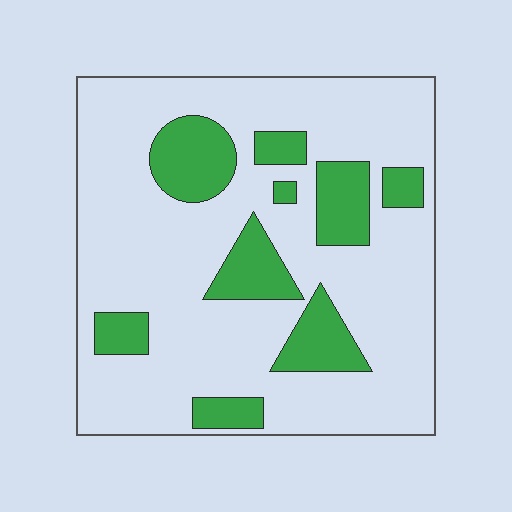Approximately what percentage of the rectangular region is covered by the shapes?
Approximately 20%.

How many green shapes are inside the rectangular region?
9.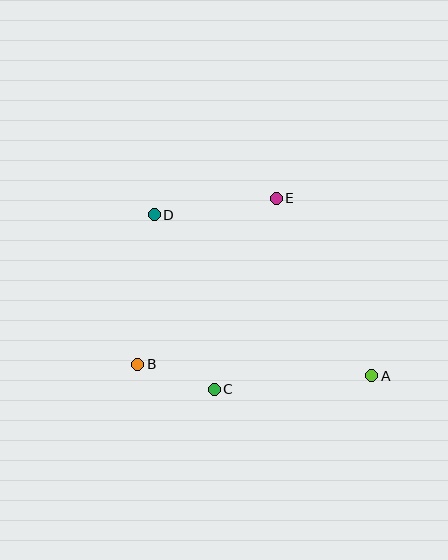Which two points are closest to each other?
Points B and C are closest to each other.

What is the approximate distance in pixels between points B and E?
The distance between B and E is approximately 216 pixels.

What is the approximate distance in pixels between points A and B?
The distance between A and B is approximately 235 pixels.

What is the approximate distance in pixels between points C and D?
The distance between C and D is approximately 185 pixels.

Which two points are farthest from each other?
Points A and D are farthest from each other.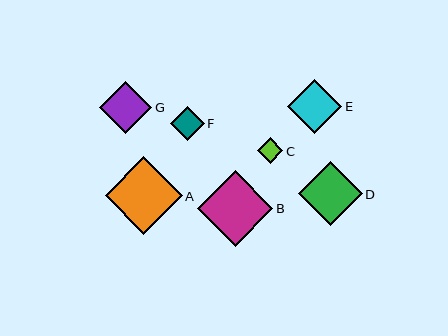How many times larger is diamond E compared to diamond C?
Diamond E is approximately 2.1 times the size of diamond C.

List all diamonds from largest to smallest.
From largest to smallest: A, B, D, E, G, F, C.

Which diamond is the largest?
Diamond A is the largest with a size of approximately 77 pixels.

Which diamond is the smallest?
Diamond C is the smallest with a size of approximately 26 pixels.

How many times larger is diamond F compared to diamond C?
Diamond F is approximately 1.3 times the size of diamond C.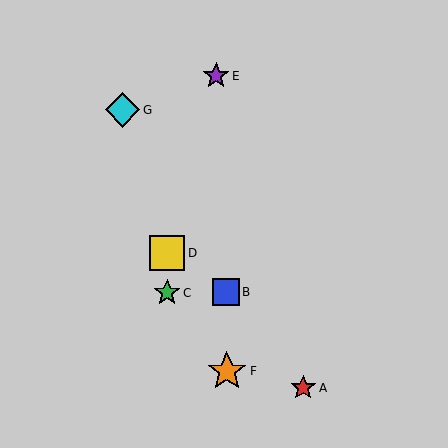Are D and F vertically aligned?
No, D is at x≈167 and F is at x≈227.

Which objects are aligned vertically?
Objects C, D are aligned vertically.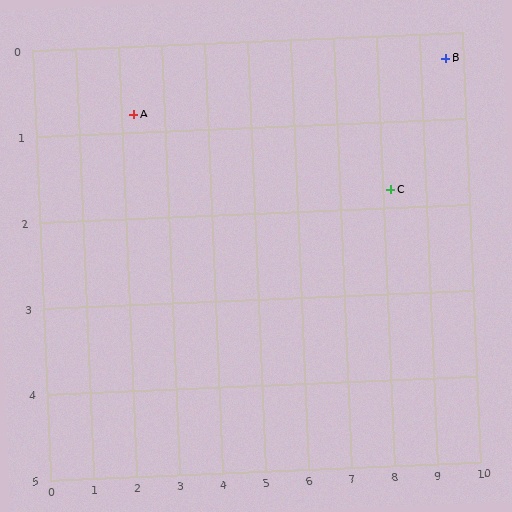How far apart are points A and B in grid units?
Points A and B are about 7.3 grid units apart.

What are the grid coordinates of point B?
Point B is at approximately (9.6, 0.3).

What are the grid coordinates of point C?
Point C is at approximately (8.2, 1.8).